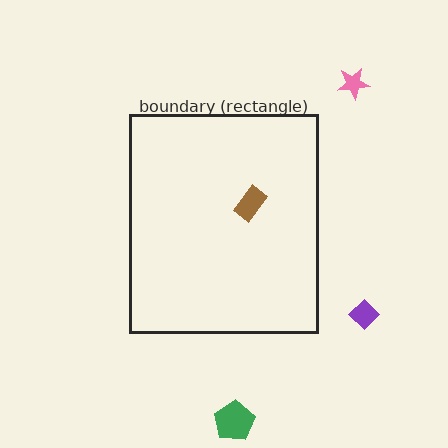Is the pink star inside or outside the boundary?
Outside.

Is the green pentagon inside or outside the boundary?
Outside.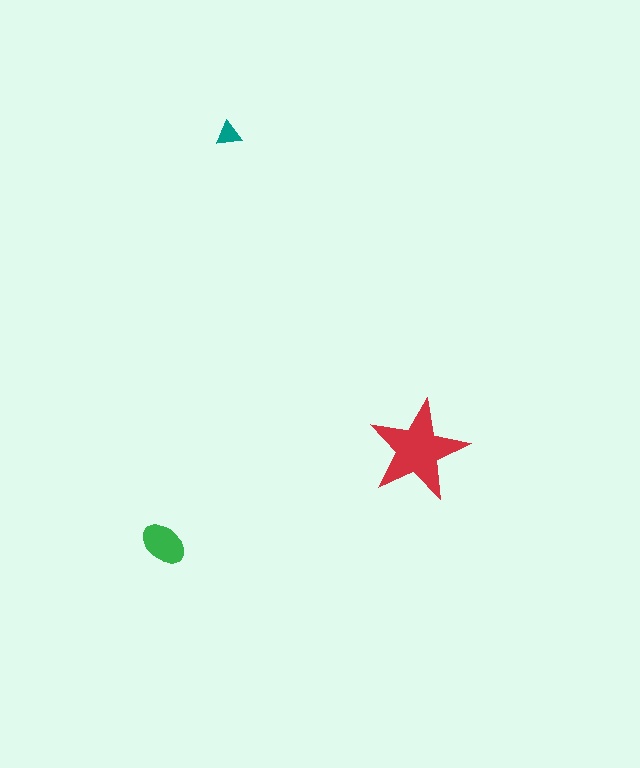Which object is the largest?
The red star.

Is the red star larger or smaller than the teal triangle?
Larger.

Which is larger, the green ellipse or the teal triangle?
The green ellipse.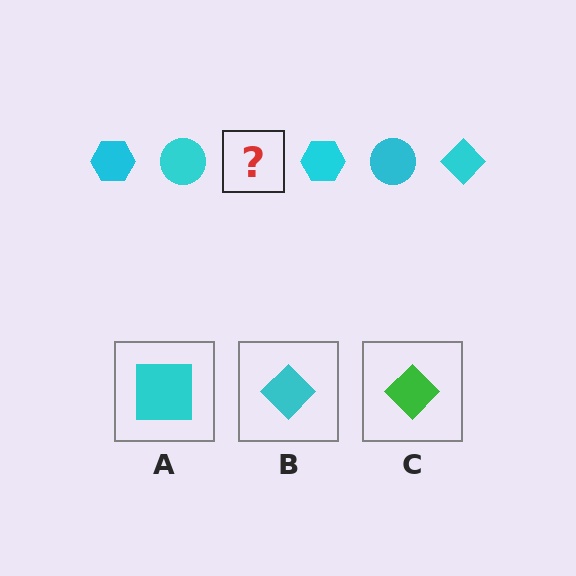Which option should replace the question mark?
Option B.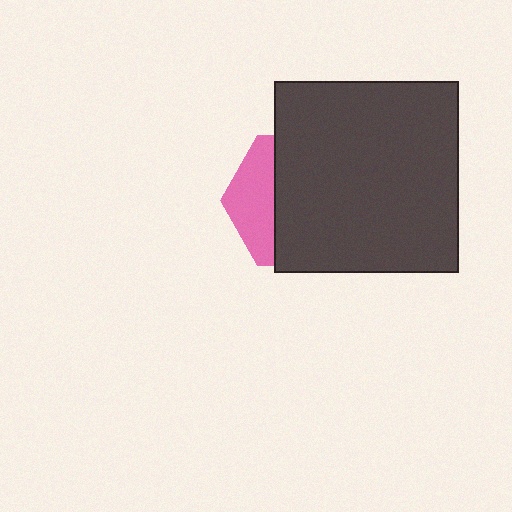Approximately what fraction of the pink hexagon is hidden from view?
Roughly 69% of the pink hexagon is hidden behind the dark gray rectangle.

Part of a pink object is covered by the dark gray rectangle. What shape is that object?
It is a hexagon.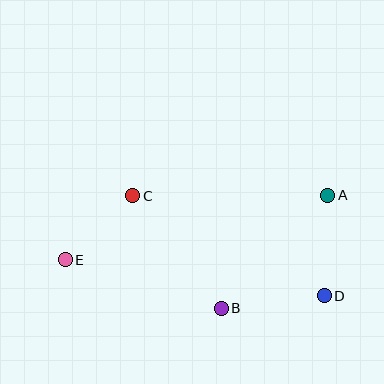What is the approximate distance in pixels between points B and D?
The distance between B and D is approximately 104 pixels.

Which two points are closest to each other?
Points C and E are closest to each other.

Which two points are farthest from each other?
Points A and E are farthest from each other.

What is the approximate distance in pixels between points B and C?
The distance between B and C is approximately 143 pixels.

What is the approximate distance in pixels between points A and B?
The distance between A and B is approximately 155 pixels.